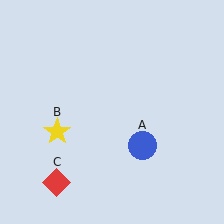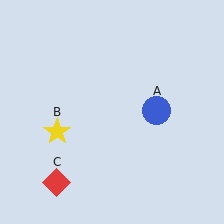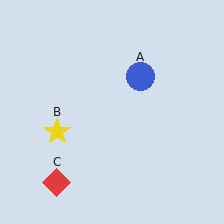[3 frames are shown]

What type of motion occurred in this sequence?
The blue circle (object A) rotated counterclockwise around the center of the scene.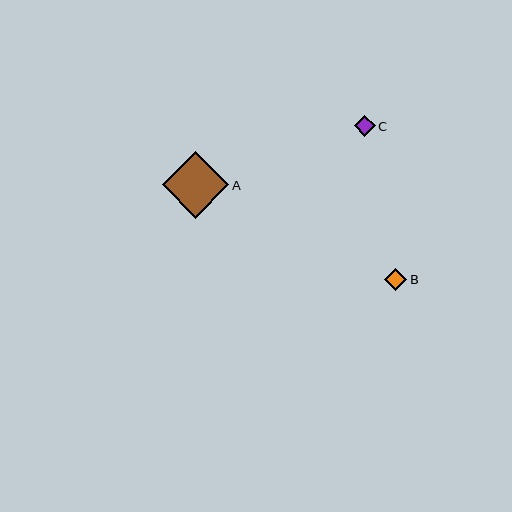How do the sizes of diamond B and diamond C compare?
Diamond B and diamond C are approximately the same size.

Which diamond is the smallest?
Diamond C is the smallest with a size of approximately 21 pixels.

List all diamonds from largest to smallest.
From largest to smallest: A, B, C.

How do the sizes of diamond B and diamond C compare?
Diamond B and diamond C are approximately the same size.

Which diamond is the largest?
Diamond A is the largest with a size of approximately 67 pixels.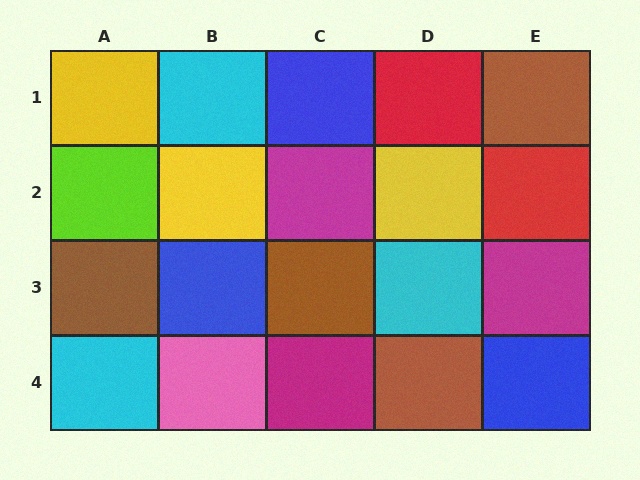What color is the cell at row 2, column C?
Magenta.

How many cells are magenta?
3 cells are magenta.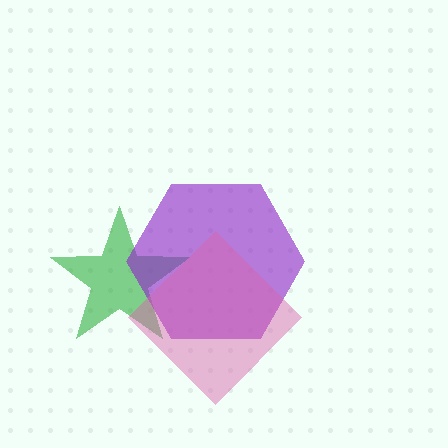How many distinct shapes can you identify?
There are 3 distinct shapes: a green star, a purple hexagon, a pink diamond.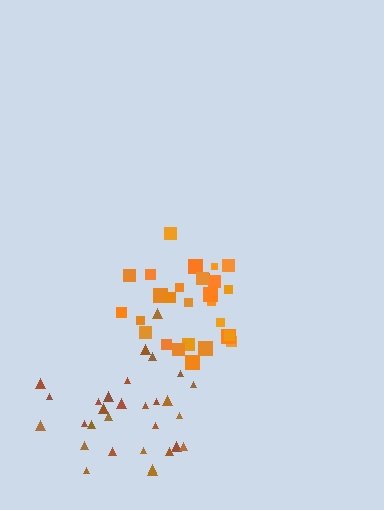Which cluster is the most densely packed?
Orange.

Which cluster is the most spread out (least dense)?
Brown.